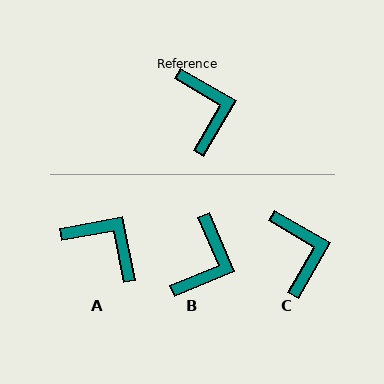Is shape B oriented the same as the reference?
No, it is off by about 37 degrees.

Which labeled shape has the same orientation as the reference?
C.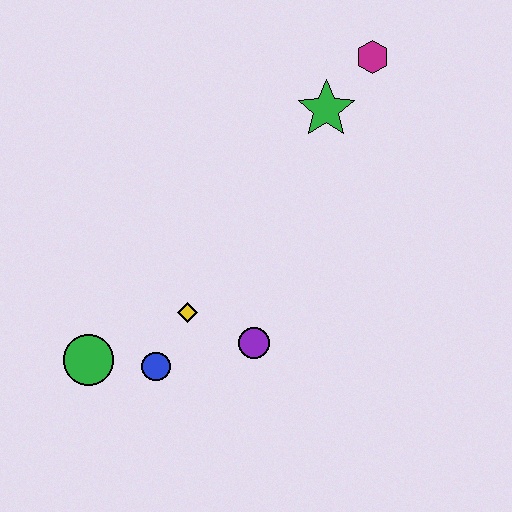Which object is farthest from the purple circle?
The magenta hexagon is farthest from the purple circle.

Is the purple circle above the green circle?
Yes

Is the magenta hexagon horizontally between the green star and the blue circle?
No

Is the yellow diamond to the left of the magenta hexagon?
Yes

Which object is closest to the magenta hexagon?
The green star is closest to the magenta hexagon.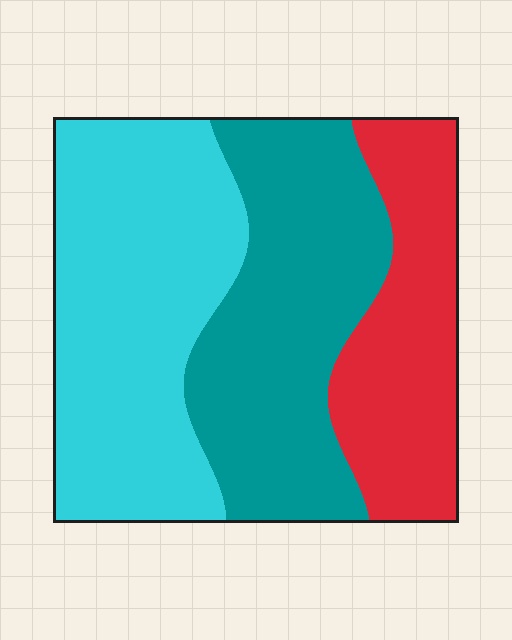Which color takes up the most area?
Cyan, at roughly 40%.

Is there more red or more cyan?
Cyan.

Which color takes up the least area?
Red, at roughly 25%.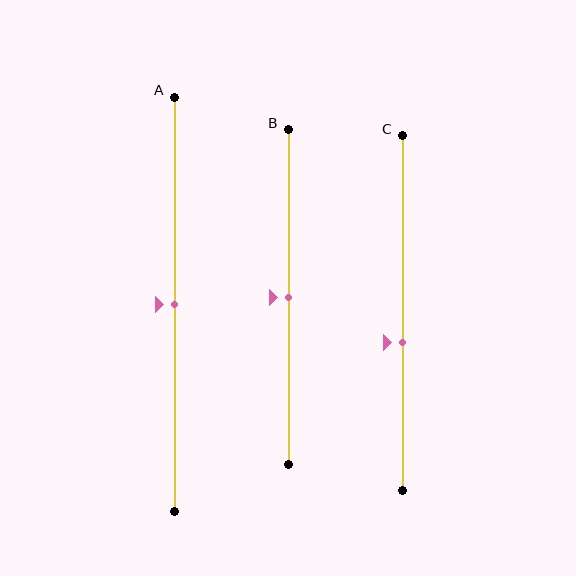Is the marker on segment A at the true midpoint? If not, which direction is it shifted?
Yes, the marker on segment A is at the true midpoint.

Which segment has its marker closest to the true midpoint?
Segment A has its marker closest to the true midpoint.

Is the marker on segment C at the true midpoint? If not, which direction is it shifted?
No, the marker on segment C is shifted downward by about 8% of the segment length.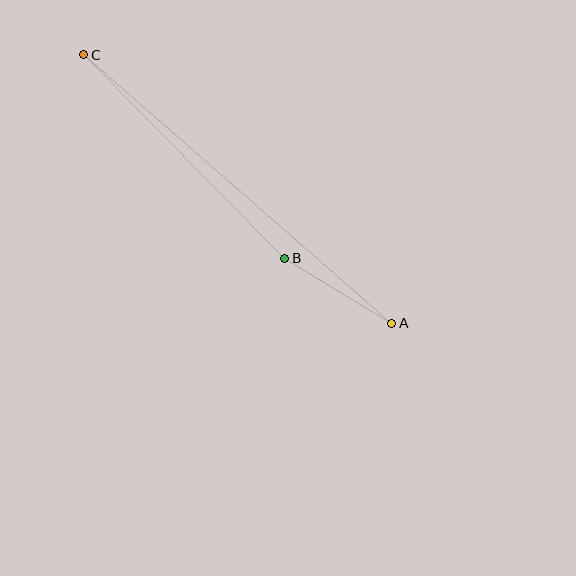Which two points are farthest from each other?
Points A and C are farthest from each other.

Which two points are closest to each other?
Points A and B are closest to each other.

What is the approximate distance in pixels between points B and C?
The distance between B and C is approximately 286 pixels.